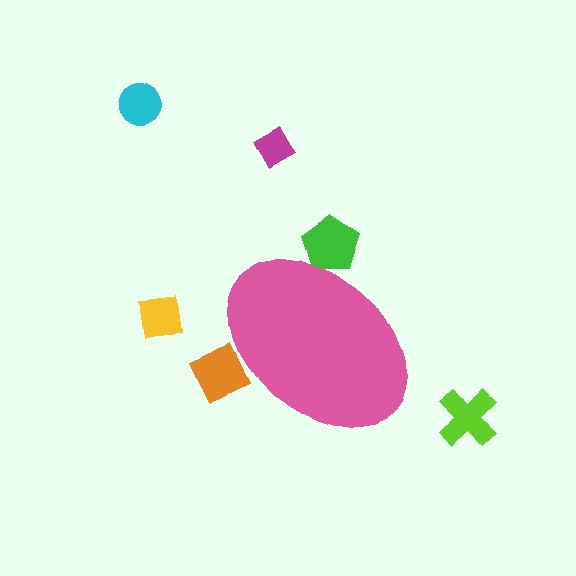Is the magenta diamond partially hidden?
No, the magenta diamond is fully visible.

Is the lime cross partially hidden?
No, the lime cross is fully visible.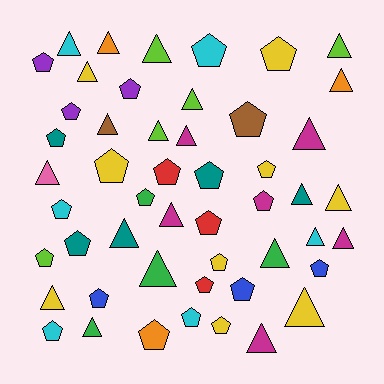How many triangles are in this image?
There are 24 triangles.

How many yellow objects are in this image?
There are 9 yellow objects.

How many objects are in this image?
There are 50 objects.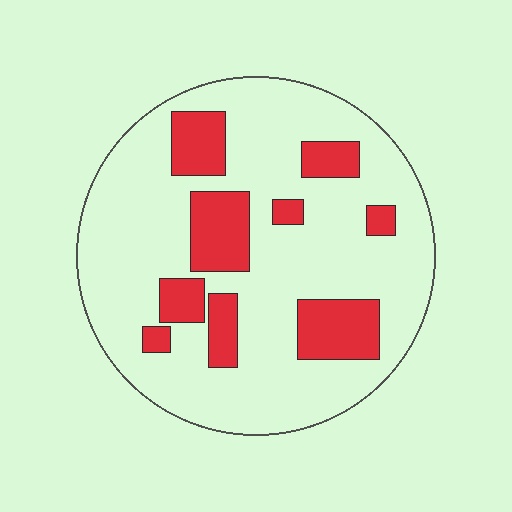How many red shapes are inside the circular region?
9.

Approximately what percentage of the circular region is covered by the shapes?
Approximately 20%.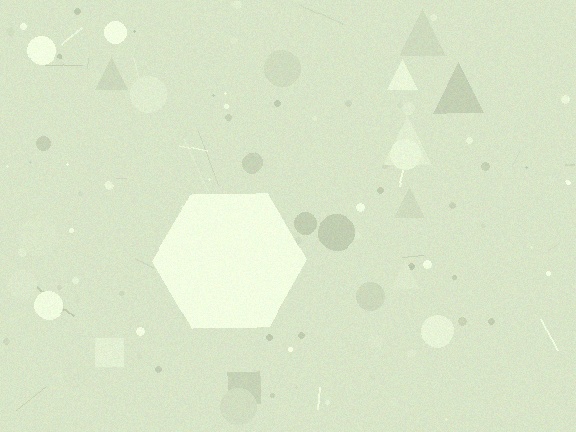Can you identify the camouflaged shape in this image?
The camouflaged shape is a hexagon.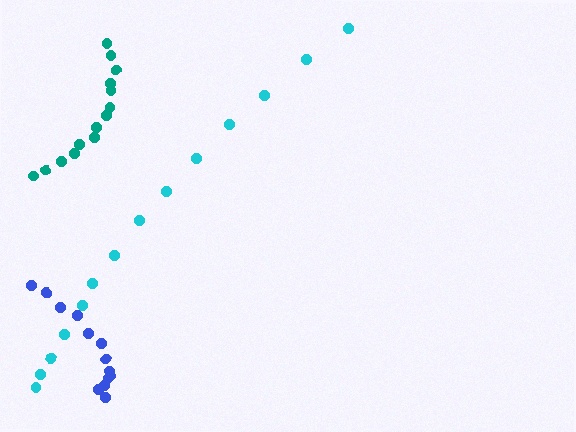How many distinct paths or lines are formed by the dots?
There are 3 distinct paths.